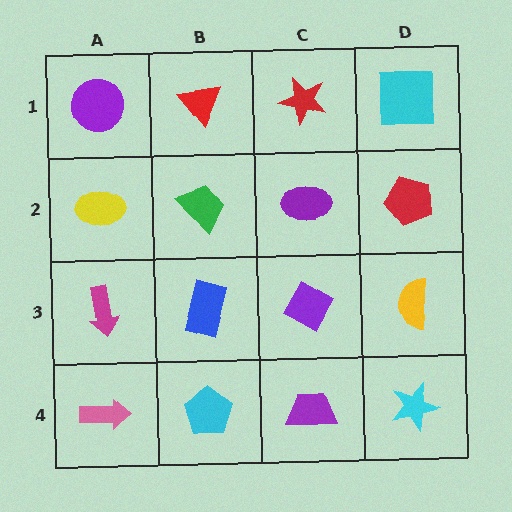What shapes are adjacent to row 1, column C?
A purple ellipse (row 2, column C), a red triangle (row 1, column B), a cyan square (row 1, column D).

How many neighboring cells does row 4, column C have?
3.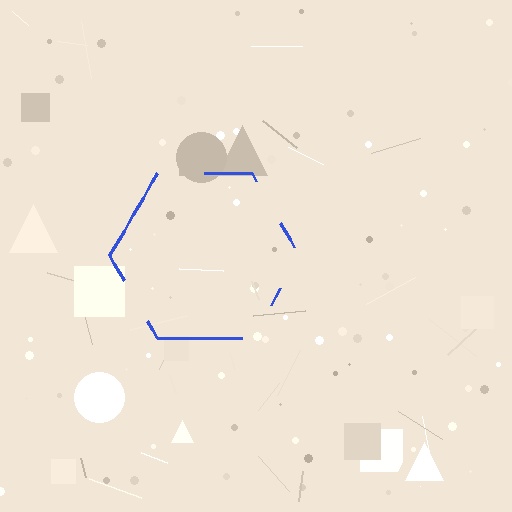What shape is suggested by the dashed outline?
The dashed outline suggests a hexagon.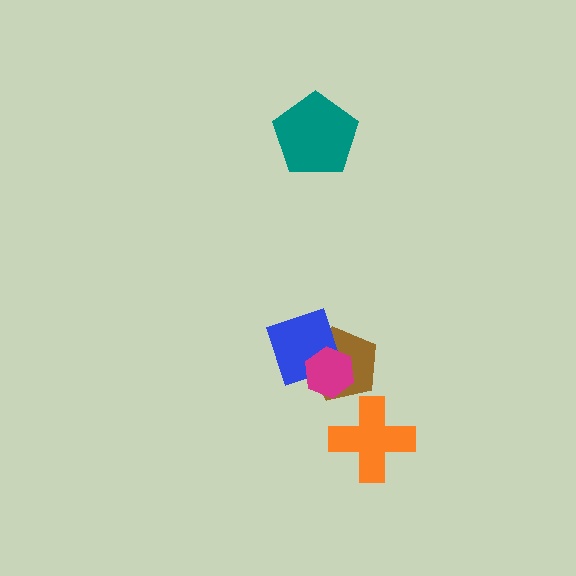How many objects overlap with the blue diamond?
2 objects overlap with the blue diamond.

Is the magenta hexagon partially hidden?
No, no other shape covers it.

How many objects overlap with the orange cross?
0 objects overlap with the orange cross.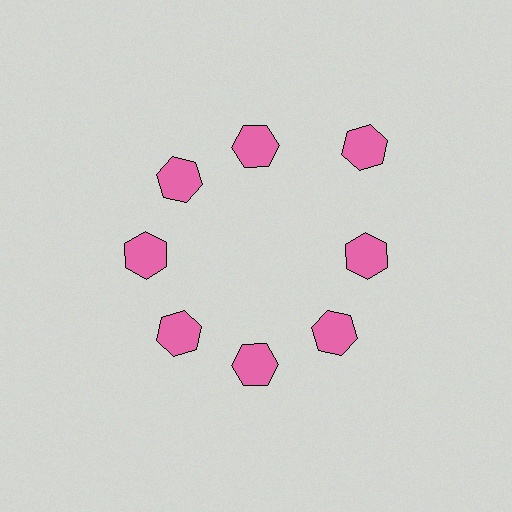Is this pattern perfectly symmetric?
No. The 8 pink hexagons are arranged in a ring, but one element near the 2 o'clock position is pushed outward from the center, breaking the 8-fold rotational symmetry.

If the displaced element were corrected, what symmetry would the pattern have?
It would have 8-fold rotational symmetry — the pattern would map onto itself every 45 degrees.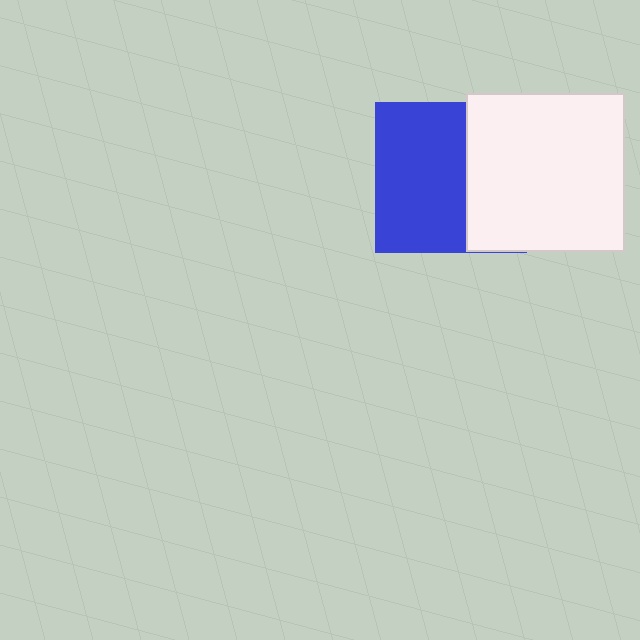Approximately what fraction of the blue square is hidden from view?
Roughly 40% of the blue square is hidden behind the white square.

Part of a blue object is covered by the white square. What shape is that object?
It is a square.